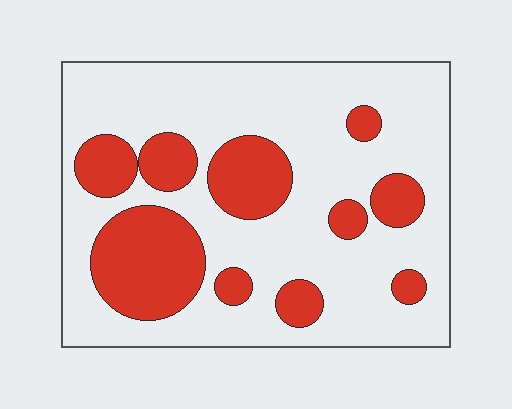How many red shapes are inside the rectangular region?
10.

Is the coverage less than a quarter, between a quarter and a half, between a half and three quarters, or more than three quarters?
Between a quarter and a half.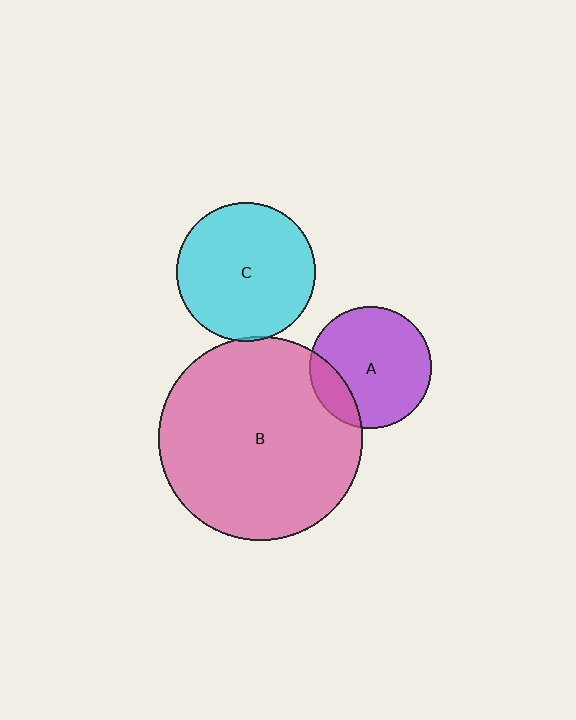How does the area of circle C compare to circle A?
Approximately 1.3 times.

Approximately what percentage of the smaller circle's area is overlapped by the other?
Approximately 5%.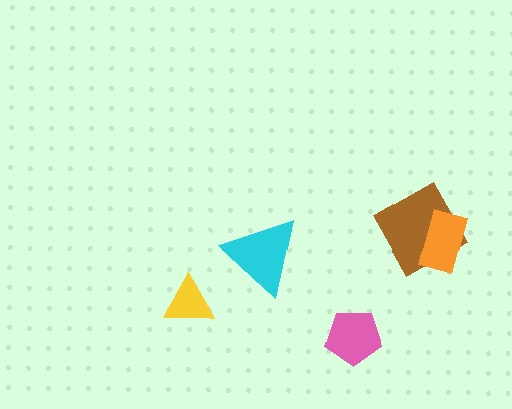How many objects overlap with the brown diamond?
1 object overlaps with the brown diamond.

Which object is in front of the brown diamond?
The orange rectangle is in front of the brown diamond.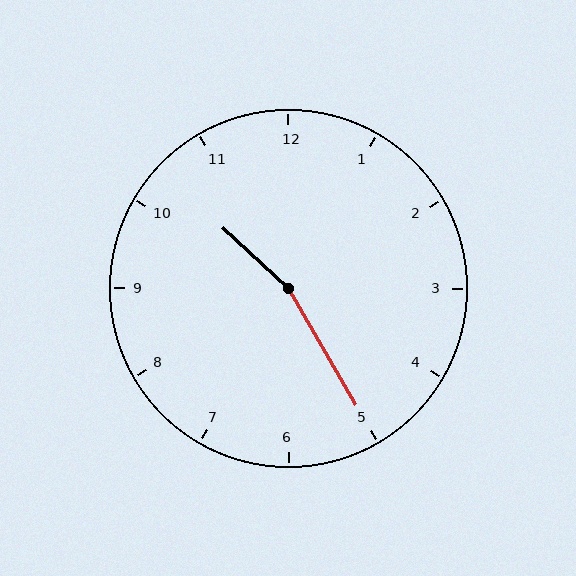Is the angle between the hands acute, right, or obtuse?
It is obtuse.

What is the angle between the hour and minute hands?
Approximately 162 degrees.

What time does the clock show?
10:25.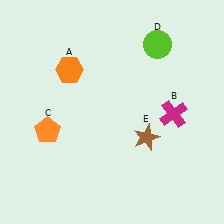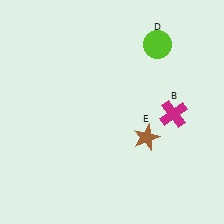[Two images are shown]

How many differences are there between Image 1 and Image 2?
There are 2 differences between the two images.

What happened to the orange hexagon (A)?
The orange hexagon (A) was removed in Image 2. It was in the top-left area of Image 1.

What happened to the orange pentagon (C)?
The orange pentagon (C) was removed in Image 2. It was in the bottom-left area of Image 1.